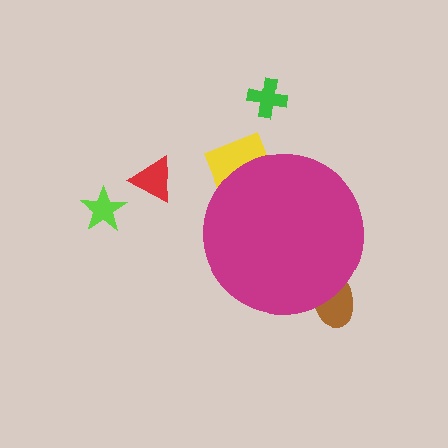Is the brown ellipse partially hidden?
Yes, the brown ellipse is partially hidden behind the magenta circle.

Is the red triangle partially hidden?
No, the red triangle is fully visible.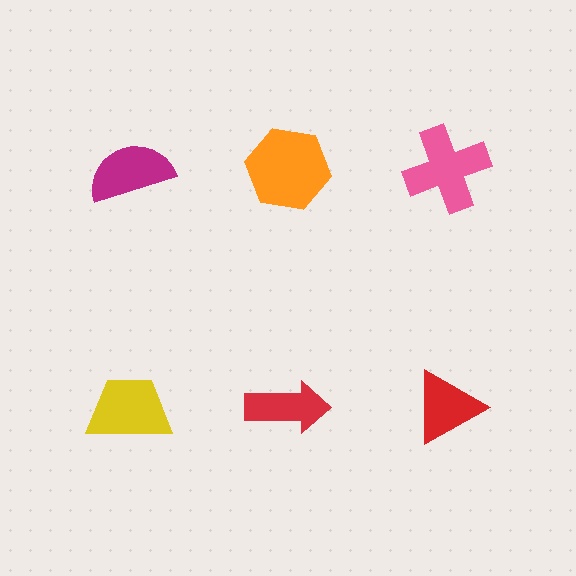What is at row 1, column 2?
An orange hexagon.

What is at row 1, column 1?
A magenta semicircle.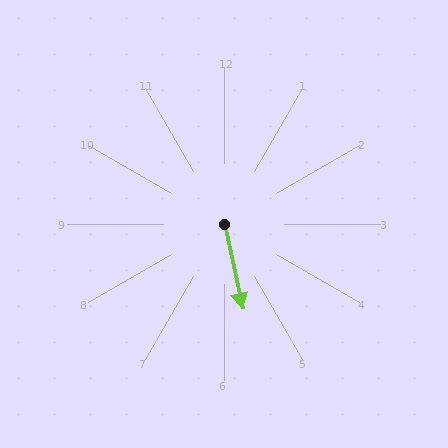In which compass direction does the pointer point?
South.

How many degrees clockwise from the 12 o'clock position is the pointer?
Approximately 168 degrees.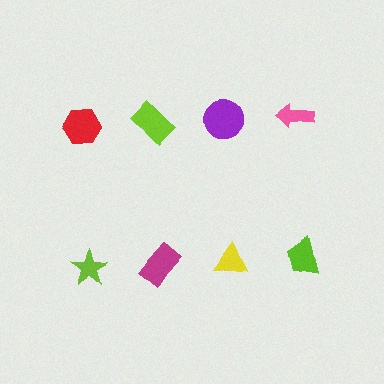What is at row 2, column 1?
A lime star.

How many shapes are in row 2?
4 shapes.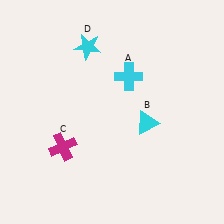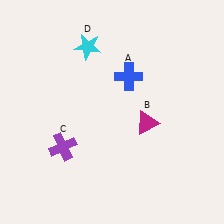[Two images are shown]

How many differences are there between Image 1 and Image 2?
There are 3 differences between the two images.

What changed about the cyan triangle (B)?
In Image 1, B is cyan. In Image 2, it changed to magenta.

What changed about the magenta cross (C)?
In Image 1, C is magenta. In Image 2, it changed to purple.